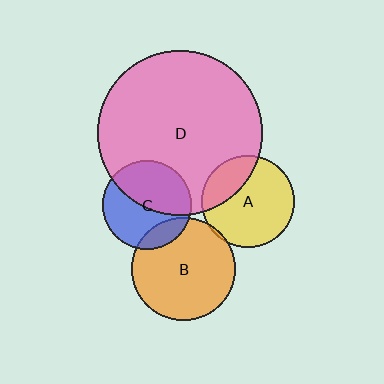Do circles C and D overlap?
Yes.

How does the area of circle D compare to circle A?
Approximately 3.2 times.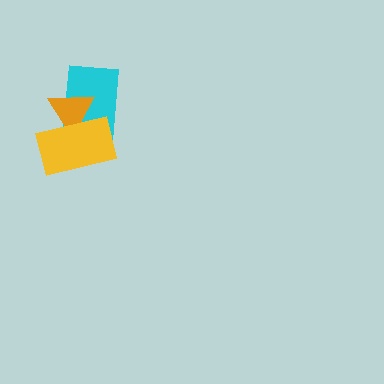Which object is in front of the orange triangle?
The yellow rectangle is in front of the orange triangle.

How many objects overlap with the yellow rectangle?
2 objects overlap with the yellow rectangle.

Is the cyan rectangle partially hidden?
Yes, it is partially covered by another shape.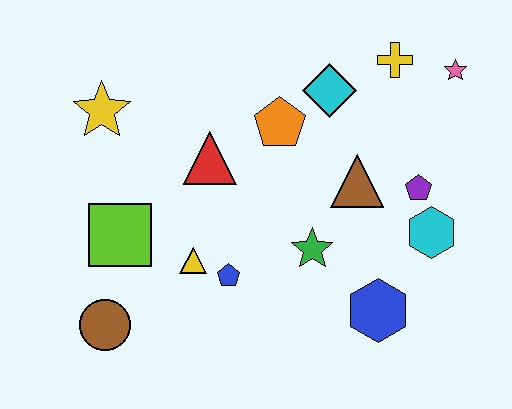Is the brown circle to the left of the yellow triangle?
Yes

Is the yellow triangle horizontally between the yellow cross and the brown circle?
Yes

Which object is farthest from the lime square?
The pink star is farthest from the lime square.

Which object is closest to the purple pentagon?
The cyan hexagon is closest to the purple pentagon.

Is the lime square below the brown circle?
No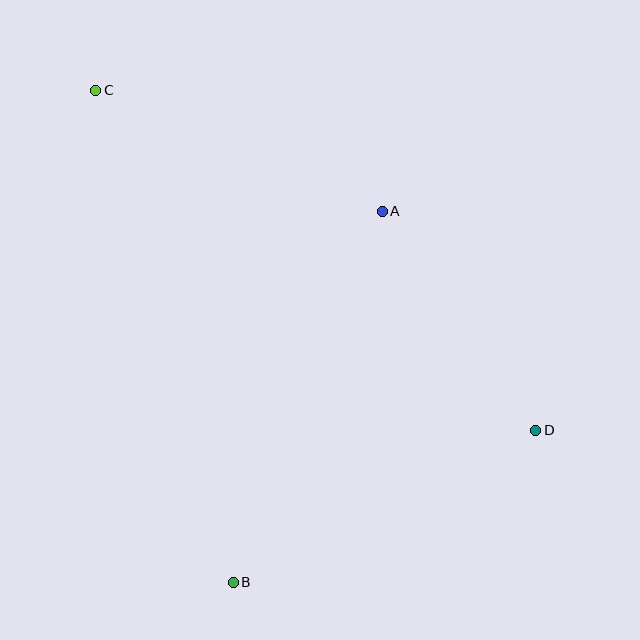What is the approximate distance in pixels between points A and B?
The distance between A and B is approximately 400 pixels.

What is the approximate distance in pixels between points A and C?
The distance between A and C is approximately 311 pixels.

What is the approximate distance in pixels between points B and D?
The distance between B and D is approximately 338 pixels.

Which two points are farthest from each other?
Points C and D are farthest from each other.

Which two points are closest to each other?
Points A and D are closest to each other.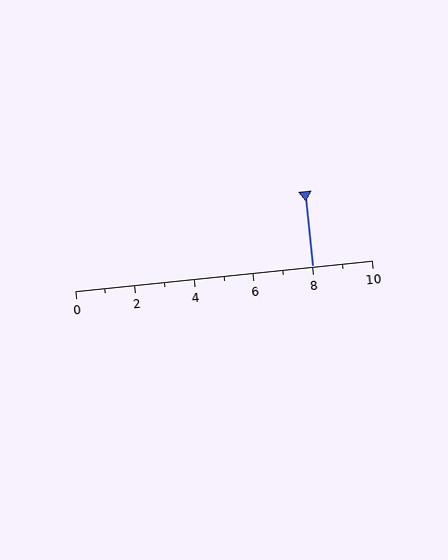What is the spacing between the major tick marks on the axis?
The major ticks are spaced 2 apart.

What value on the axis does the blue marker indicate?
The marker indicates approximately 8.